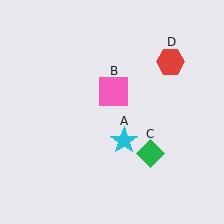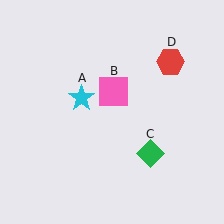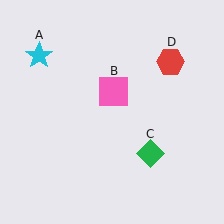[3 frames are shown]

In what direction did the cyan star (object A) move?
The cyan star (object A) moved up and to the left.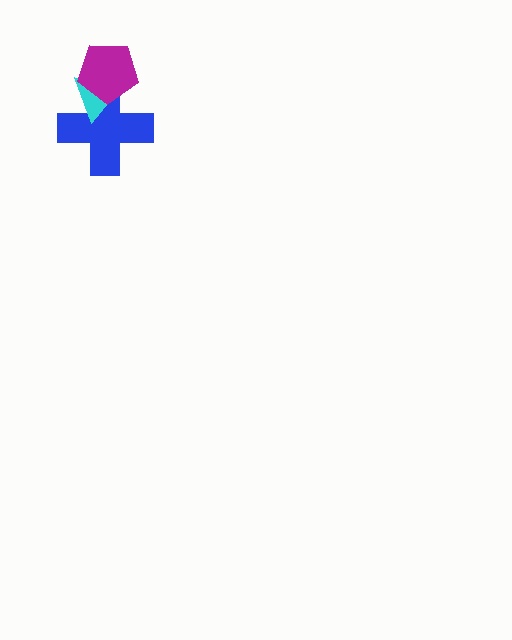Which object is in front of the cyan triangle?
The magenta pentagon is in front of the cyan triangle.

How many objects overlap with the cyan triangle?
2 objects overlap with the cyan triangle.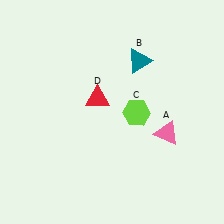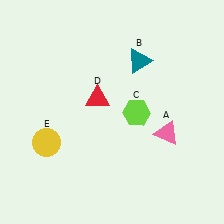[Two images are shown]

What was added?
A yellow circle (E) was added in Image 2.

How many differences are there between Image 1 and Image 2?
There is 1 difference between the two images.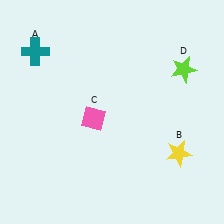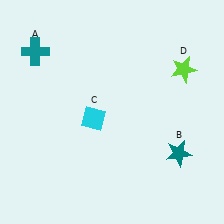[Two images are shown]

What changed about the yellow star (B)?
In Image 1, B is yellow. In Image 2, it changed to teal.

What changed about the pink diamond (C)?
In Image 1, C is pink. In Image 2, it changed to cyan.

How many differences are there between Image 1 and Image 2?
There are 2 differences between the two images.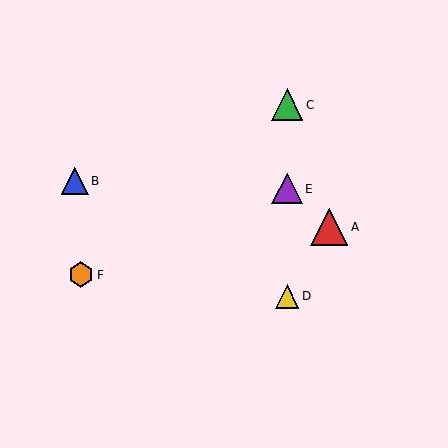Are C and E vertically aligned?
Yes, both are at x≈287.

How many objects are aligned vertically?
3 objects (C, D, E) are aligned vertically.